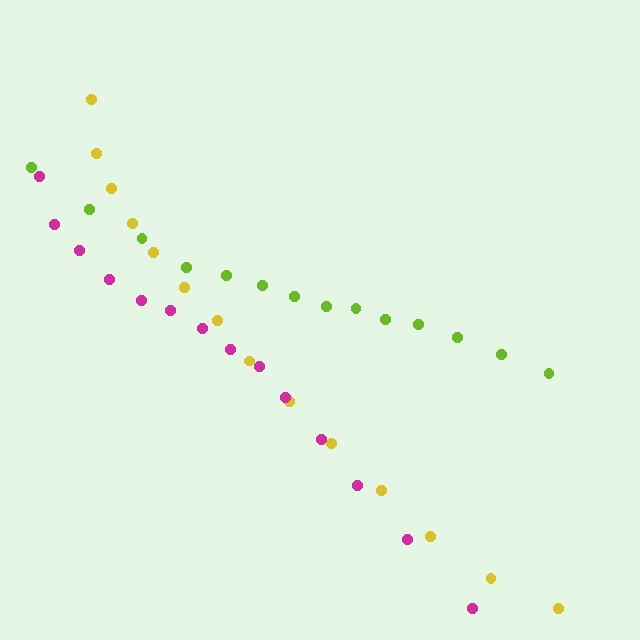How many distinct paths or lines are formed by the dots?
There are 3 distinct paths.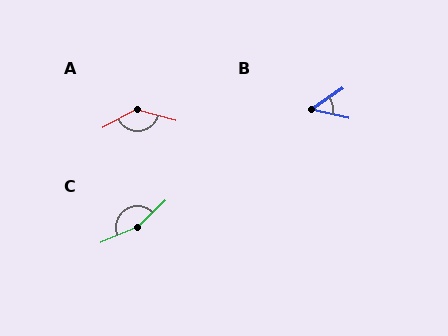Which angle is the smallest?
B, at approximately 47 degrees.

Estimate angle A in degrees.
Approximately 136 degrees.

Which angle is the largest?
C, at approximately 158 degrees.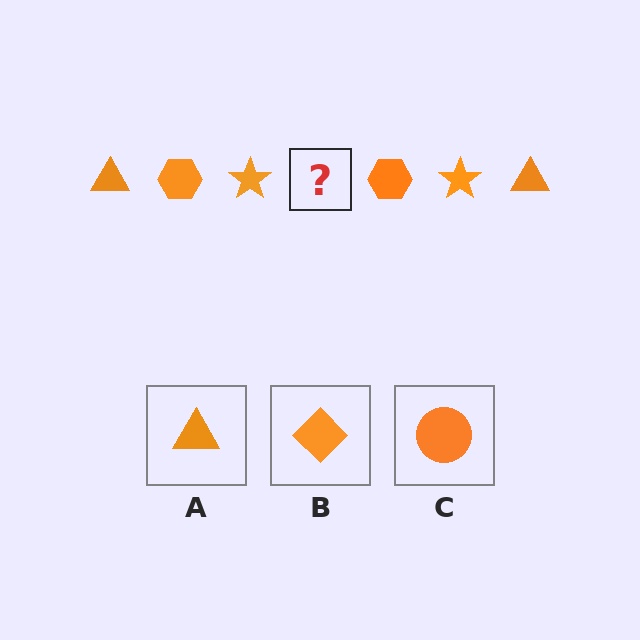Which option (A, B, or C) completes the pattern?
A.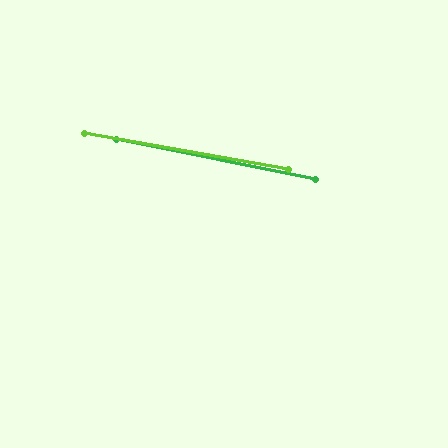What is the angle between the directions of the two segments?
Approximately 1 degree.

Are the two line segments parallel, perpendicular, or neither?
Parallel — their directions differ by only 1.4°.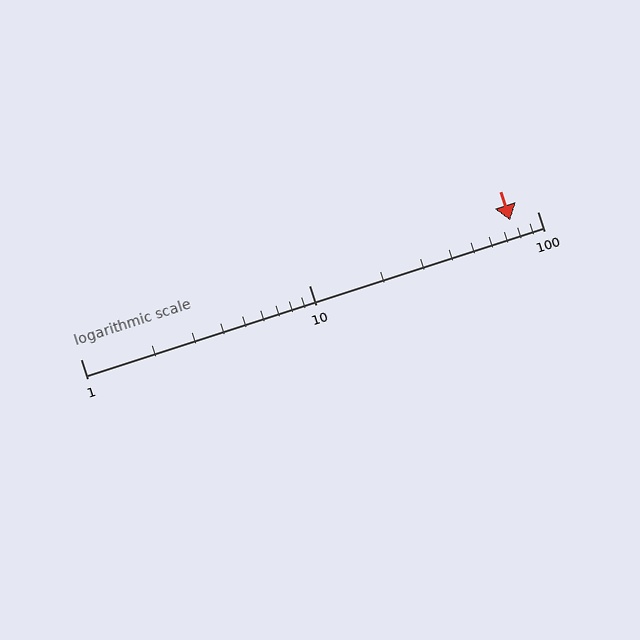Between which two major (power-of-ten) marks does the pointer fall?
The pointer is between 10 and 100.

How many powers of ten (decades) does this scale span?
The scale spans 2 decades, from 1 to 100.